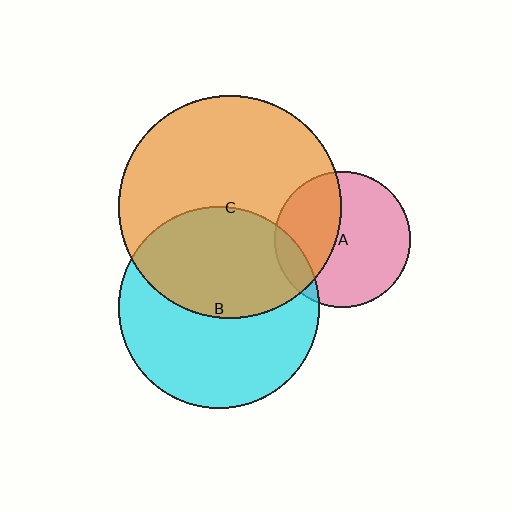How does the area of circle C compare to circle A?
Approximately 2.7 times.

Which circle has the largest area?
Circle C (orange).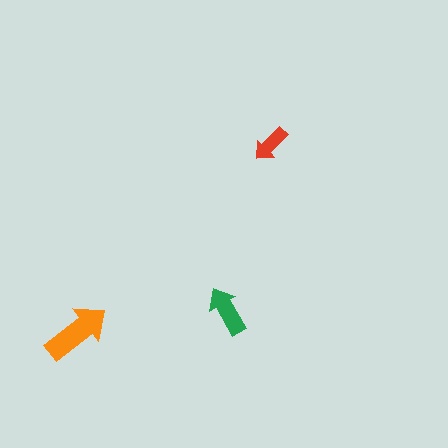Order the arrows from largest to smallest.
the orange one, the green one, the red one.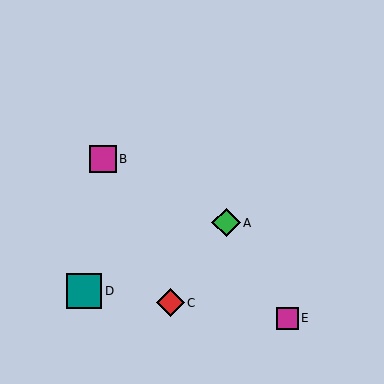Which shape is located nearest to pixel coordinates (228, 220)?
The green diamond (labeled A) at (226, 223) is nearest to that location.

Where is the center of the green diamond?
The center of the green diamond is at (226, 223).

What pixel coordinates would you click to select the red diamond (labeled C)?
Click at (170, 303) to select the red diamond C.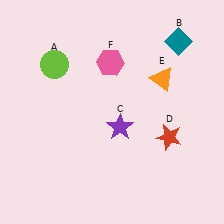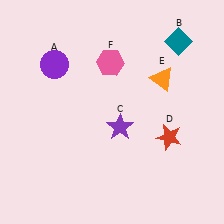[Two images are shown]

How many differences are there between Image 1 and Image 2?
There is 1 difference between the two images.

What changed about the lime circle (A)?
In Image 1, A is lime. In Image 2, it changed to purple.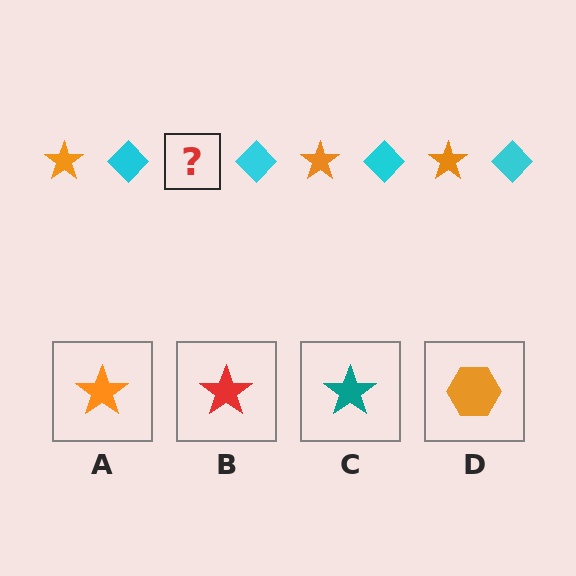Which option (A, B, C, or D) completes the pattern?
A.